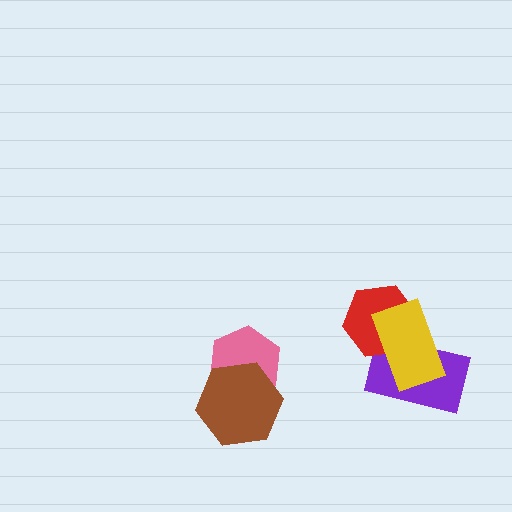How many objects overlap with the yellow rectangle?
2 objects overlap with the yellow rectangle.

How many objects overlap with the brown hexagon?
1 object overlaps with the brown hexagon.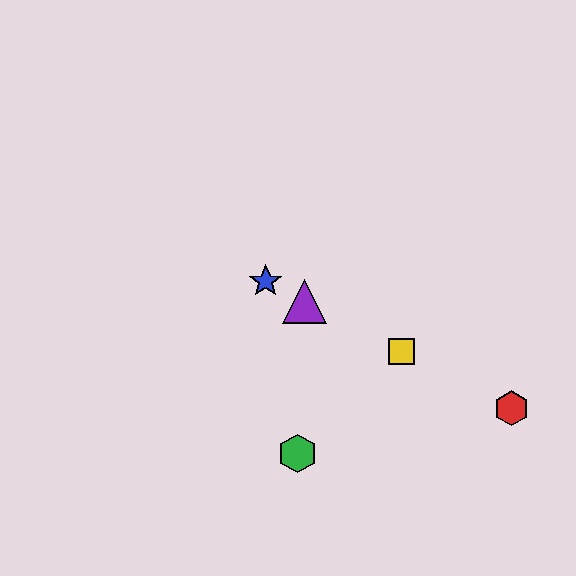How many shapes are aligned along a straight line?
4 shapes (the red hexagon, the blue star, the yellow square, the purple triangle) are aligned along a straight line.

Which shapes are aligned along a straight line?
The red hexagon, the blue star, the yellow square, the purple triangle are aligned along a straight line.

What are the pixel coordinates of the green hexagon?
The green hexagon is at (298, 453).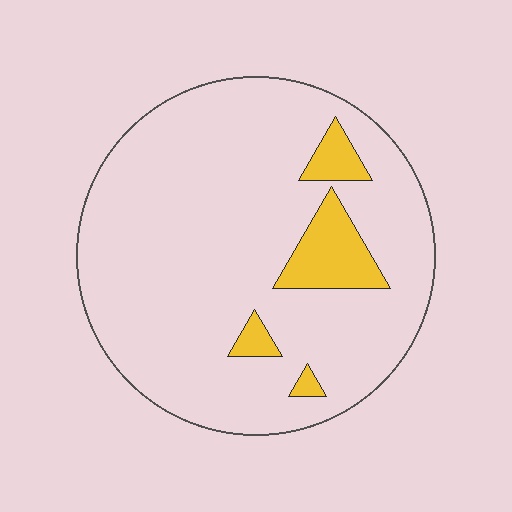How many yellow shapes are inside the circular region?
4.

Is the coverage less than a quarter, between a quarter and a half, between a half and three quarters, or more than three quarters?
Less than a quarter.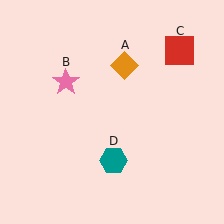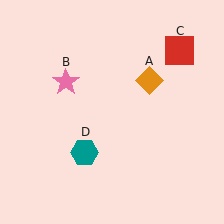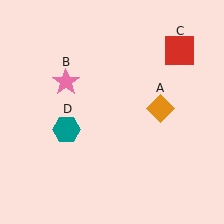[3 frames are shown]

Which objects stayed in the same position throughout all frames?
Pink star (object B) and red square (object C) remained stationary.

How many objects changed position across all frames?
2 objects changed position: orange diamond (object A), teal hexagon (object D).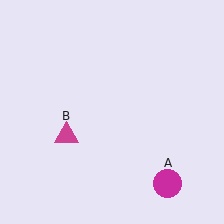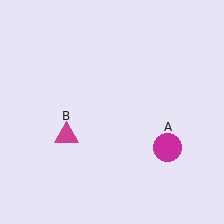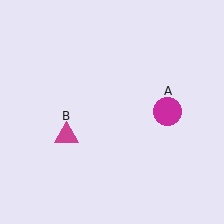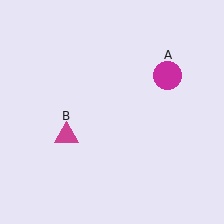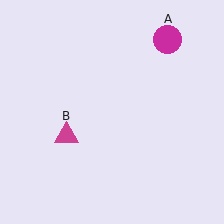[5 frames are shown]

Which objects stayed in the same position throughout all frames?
Magenta triangle (object B) remained stationary.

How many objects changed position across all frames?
1 object changed position: magenta circle (object A).